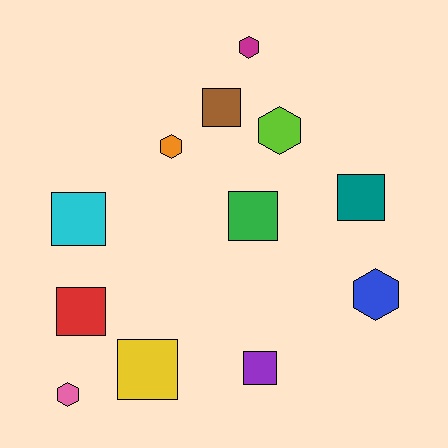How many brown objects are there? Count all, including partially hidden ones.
There is 1 brown object.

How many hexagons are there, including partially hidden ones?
There are 5 hexagons.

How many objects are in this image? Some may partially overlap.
There are 12 objects.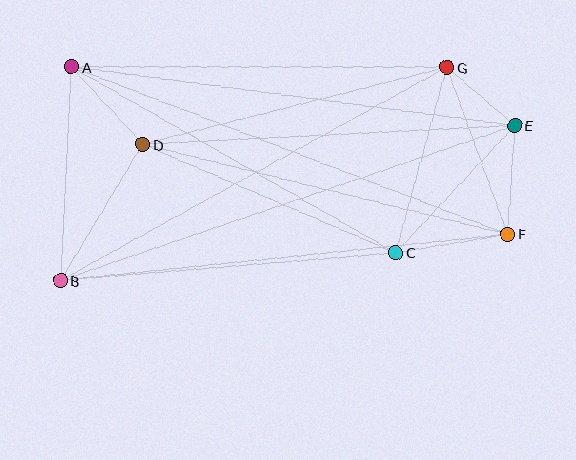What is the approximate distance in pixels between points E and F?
The distance between E and F is approximately 109 pixels.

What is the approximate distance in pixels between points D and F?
The distance between D and F is approximately 376 pixels.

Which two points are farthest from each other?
Points B and E are farthest from each other.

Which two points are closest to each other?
Points E and G are closest to each other.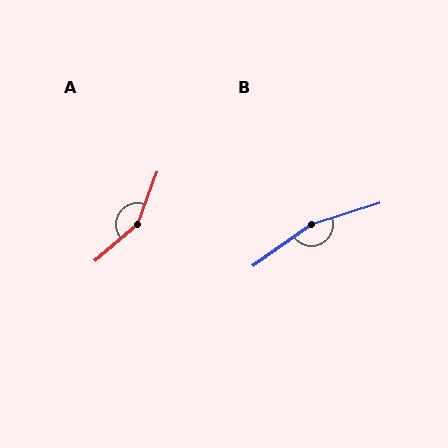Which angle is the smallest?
A, at approximately 150 degrees.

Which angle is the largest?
B, at approximately 162 degrees.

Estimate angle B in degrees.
Approximately 162 degrees.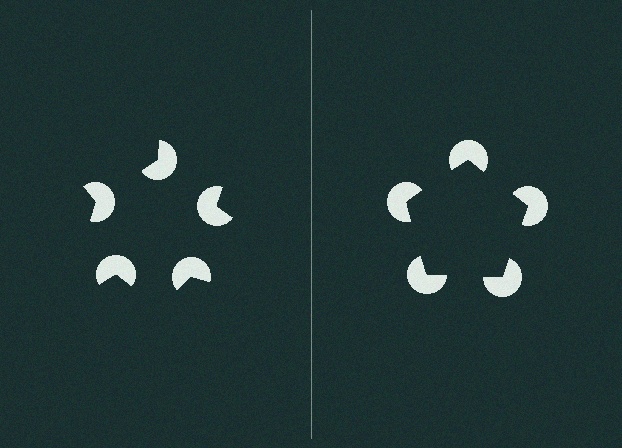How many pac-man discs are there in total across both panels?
10 — 5 on each side.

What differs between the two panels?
The pac-man discs are positioned identically on both sides; only the wedge orientations differ. On the right they align to a pentagon; on the left they are misaligned.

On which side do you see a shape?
An illusory pentagon appears on the right side. On the left side the wedge cuts are rotated, so no coherent shape forms.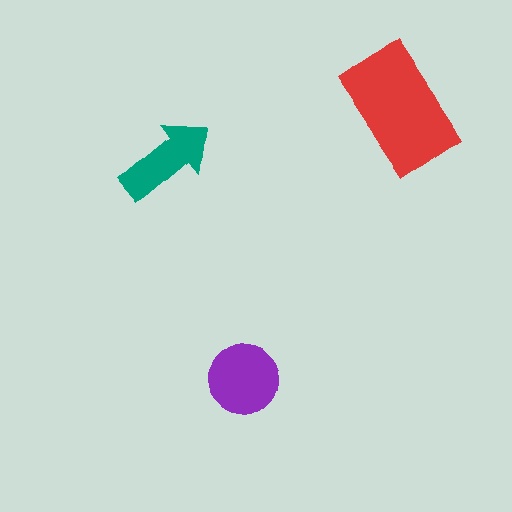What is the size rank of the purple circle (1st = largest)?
2nd.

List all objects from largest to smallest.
The red rectangle, the purple circle, the teal arrow.